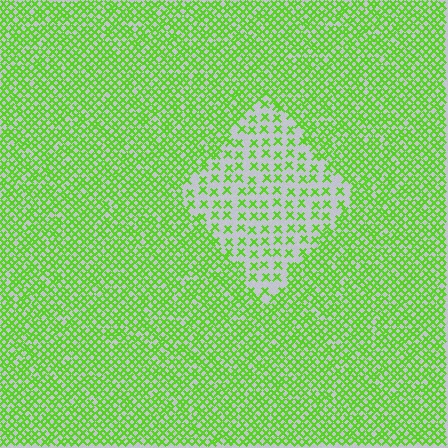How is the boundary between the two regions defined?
The boundary is defined by a change in element density (approximately 2.4x ratio). All elements are the same color, size, and shape.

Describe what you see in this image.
The image contains small lime elements arranged at two different densities. A diamond-shaped region is visible where the elements are less densely packed than the surrounding area.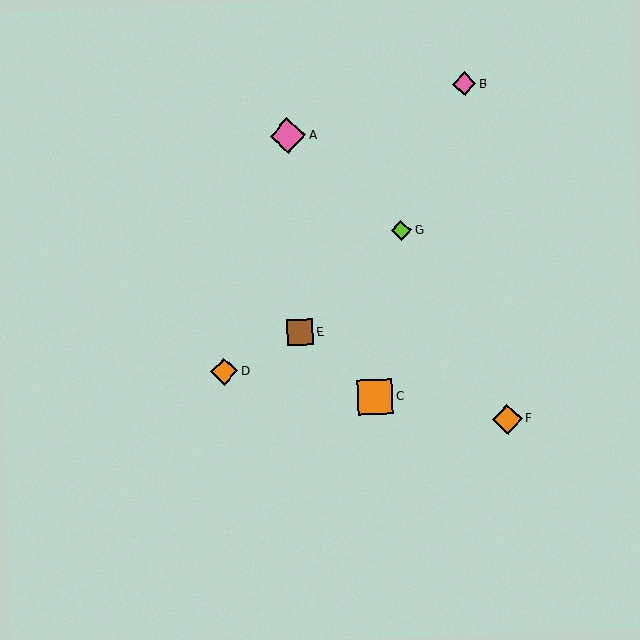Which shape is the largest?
The pink diamond (labeled A) is the largest.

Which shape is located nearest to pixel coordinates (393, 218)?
The lime diamond (labeled G) at (401, 231) is nearest to that location.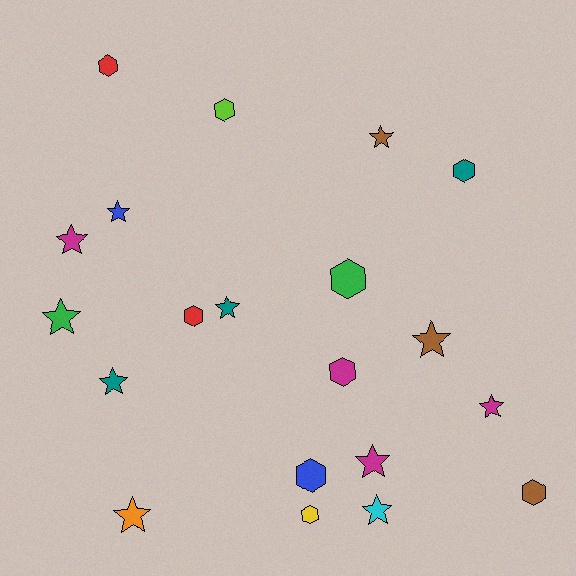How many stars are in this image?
There are 11 stars.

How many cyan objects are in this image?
There is 1 cyan object.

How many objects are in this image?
There are 20 objects.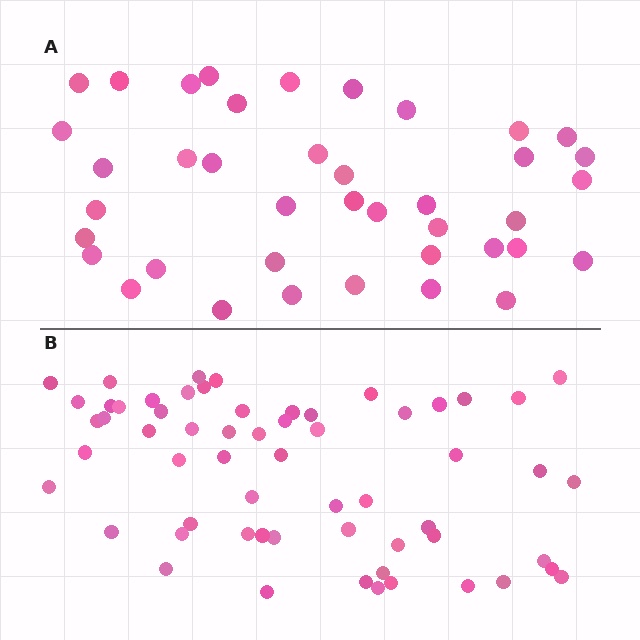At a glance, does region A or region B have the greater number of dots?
Region B (the bottom region) has more dots.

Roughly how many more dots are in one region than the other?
Region B has approximately 20 more dots than region A.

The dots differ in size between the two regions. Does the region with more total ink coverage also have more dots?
No. Region A has more total ink coverage because its dots are larger, but region B actually contains more individual dots. Total area can be misleading — the number of items is what matters here.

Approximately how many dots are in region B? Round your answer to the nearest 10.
About 60 dots.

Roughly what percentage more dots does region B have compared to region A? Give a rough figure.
About 50% more.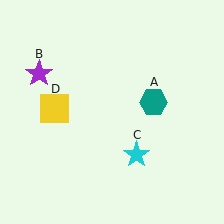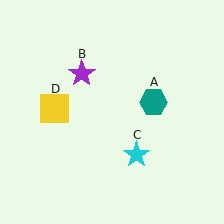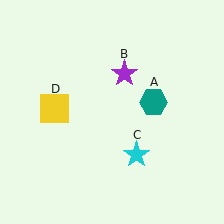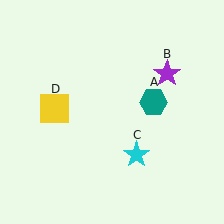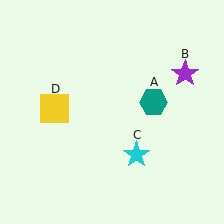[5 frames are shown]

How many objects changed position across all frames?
1 object changed position: purple star (object B).